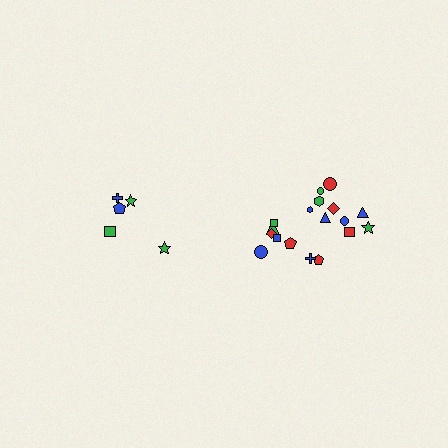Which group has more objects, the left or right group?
The right group.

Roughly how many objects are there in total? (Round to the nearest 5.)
Roughly 25 objects in total.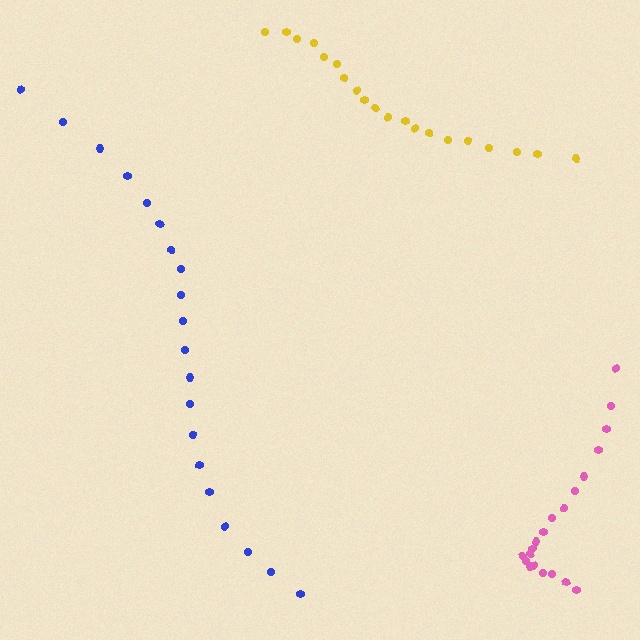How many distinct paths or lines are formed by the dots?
There are 3 distinct paths.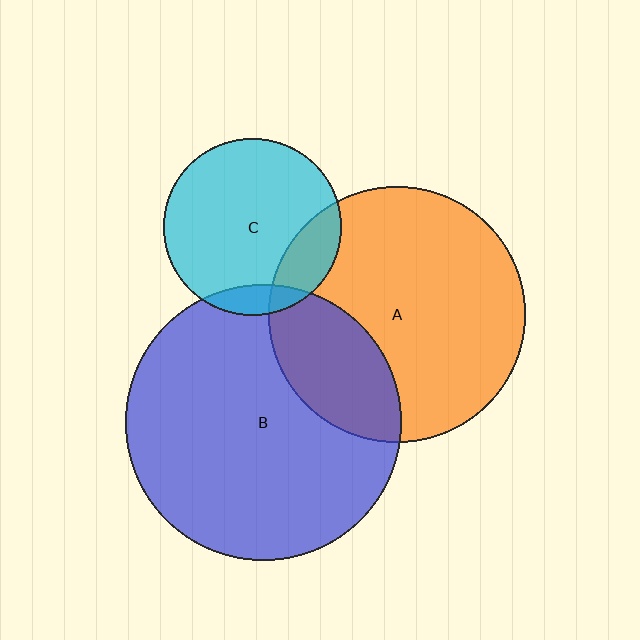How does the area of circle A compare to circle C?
Approximately 2.1 times.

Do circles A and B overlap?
Yes.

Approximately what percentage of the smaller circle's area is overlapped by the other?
Approximately 25%.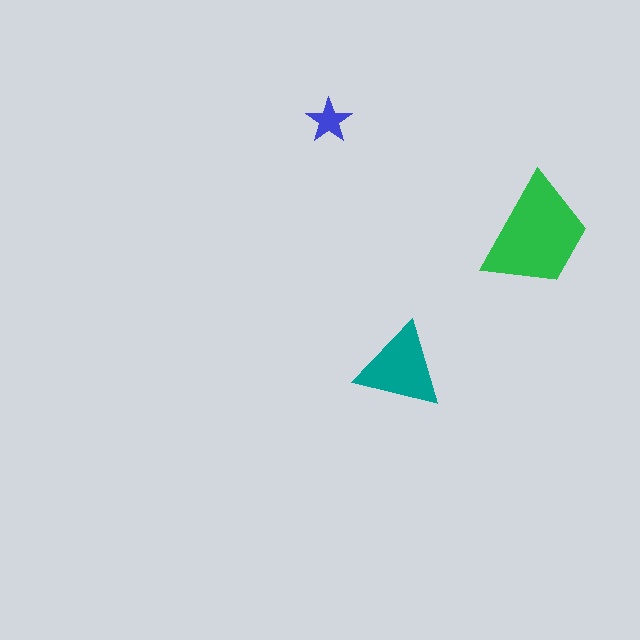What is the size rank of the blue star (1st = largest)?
3rd.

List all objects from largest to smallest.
The green trapezoid, the teal triangle, the blue star.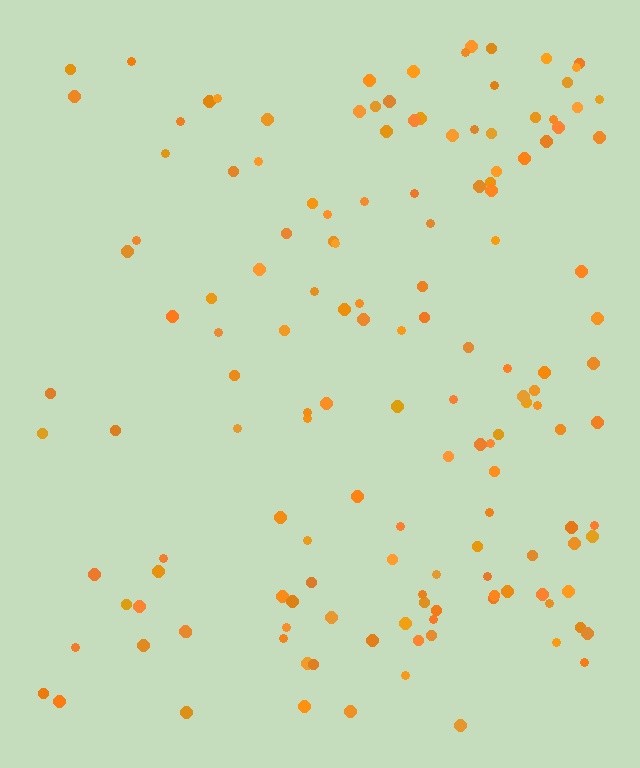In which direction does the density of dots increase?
From left to right, with the right side densest.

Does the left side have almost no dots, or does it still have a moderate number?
Still a moderate number, just noticeably fewer than the right.